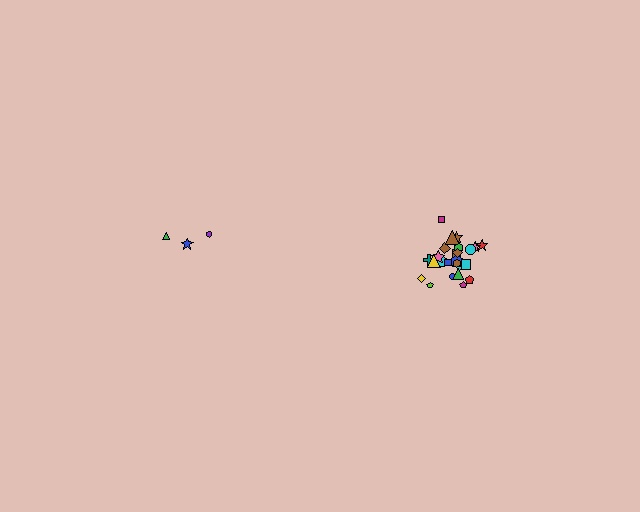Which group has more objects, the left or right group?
The right group.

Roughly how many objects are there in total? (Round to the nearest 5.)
Roughly 30 objects in total.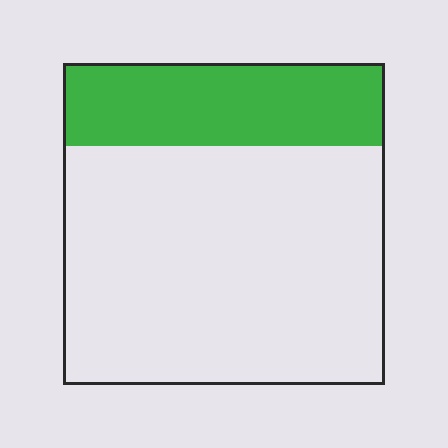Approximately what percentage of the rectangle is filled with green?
Approximately 25%.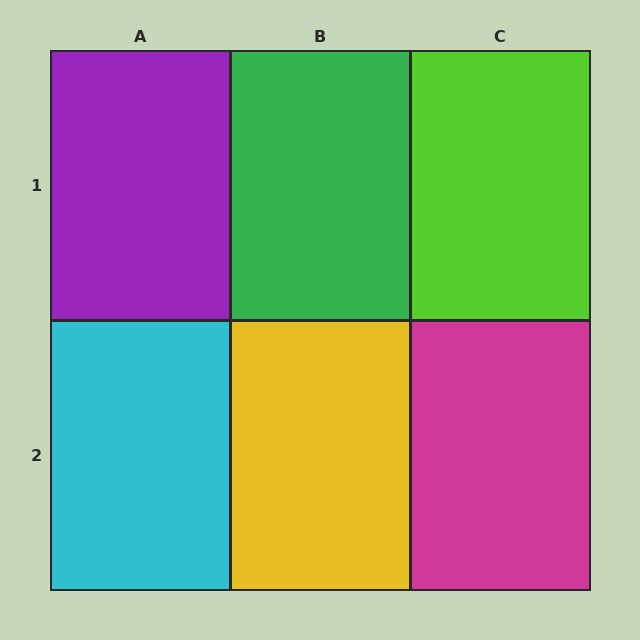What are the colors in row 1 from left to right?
Purple, green, lime.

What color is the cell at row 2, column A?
Cyan.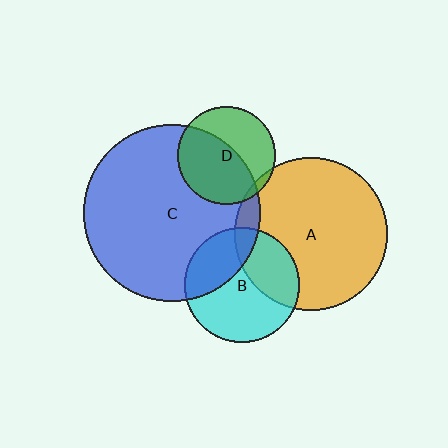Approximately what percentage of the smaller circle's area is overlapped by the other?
Approximately 10%.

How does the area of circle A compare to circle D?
Approximately 2.4 times.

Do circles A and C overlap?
Yes.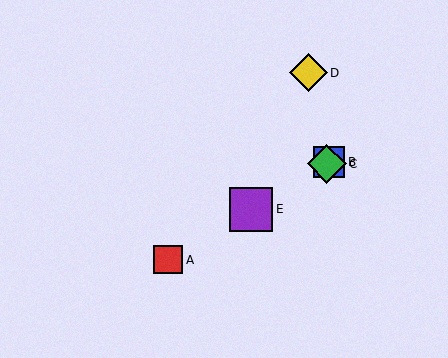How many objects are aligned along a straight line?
4 objects (A, B, C, E) are aligned along a straight line.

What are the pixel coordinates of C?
Object C is at (327, 164).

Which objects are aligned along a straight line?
Objects A, B, C, E are aligned along a straight line.